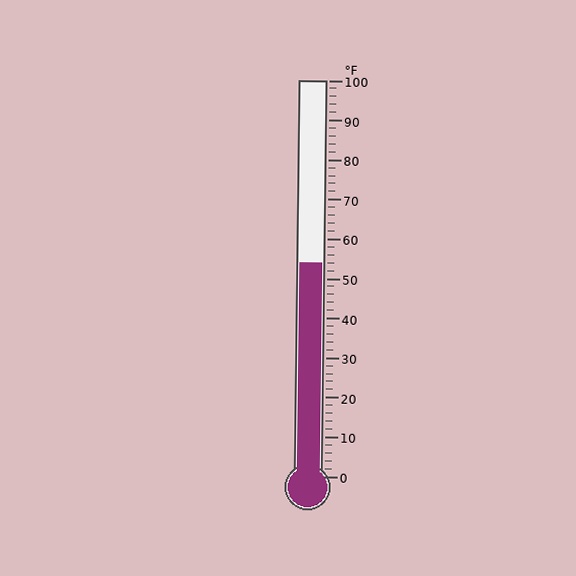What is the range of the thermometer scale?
The thermometer scale ranges from 0°F to 100°F.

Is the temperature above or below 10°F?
The temperature is above 10°F.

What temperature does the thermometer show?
The thermometer shows approximately 54°F.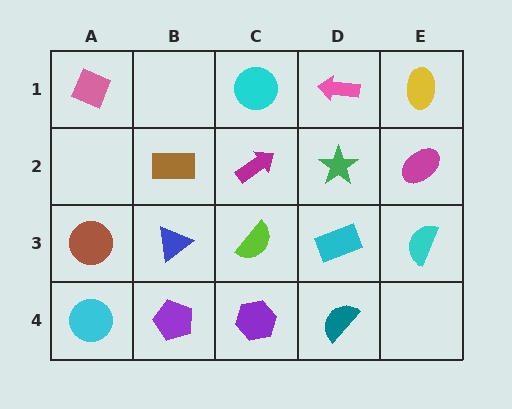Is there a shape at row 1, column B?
No, that cell is empty.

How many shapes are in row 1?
4 shapes.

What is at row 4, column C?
A purple hexagon.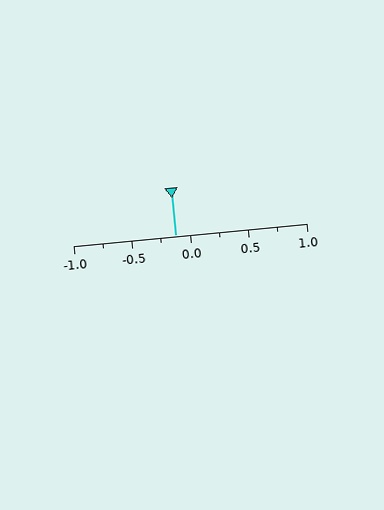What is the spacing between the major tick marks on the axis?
The major ticks are spaced 0.5 apart.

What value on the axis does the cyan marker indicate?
The marker indicates approximately -0.12.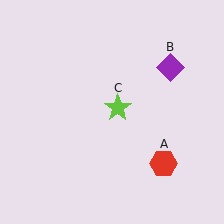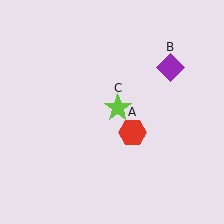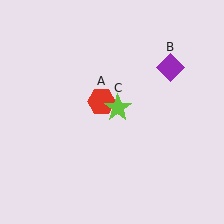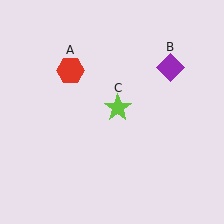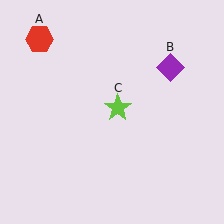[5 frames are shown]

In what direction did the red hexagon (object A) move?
The red hexagon (object A) moved up and to the left.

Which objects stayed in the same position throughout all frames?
Purple diamond (object B) and lime star (object C) remained stationary.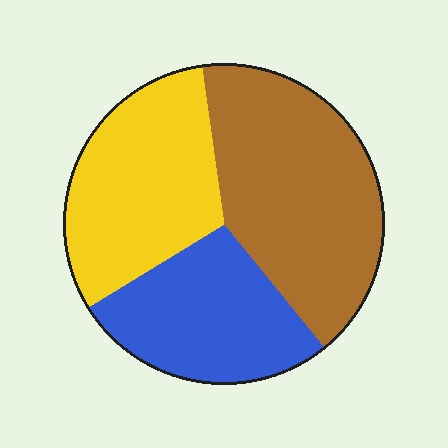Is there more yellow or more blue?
Yellow.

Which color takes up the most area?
Brown, at roughly 40%.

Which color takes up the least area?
Blue, at roughly 25%.